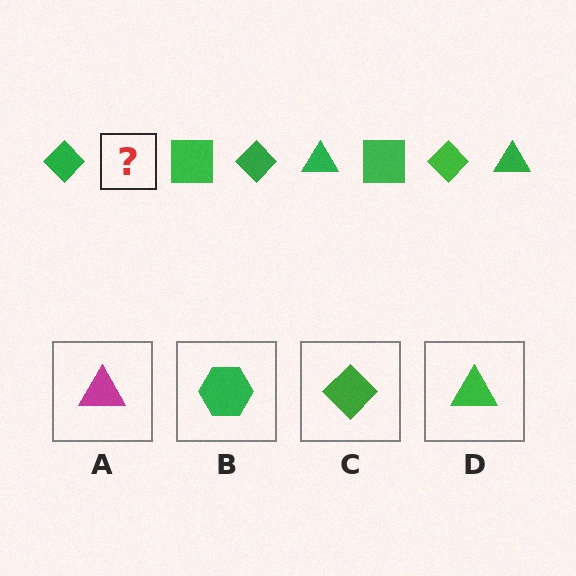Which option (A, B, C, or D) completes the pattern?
D.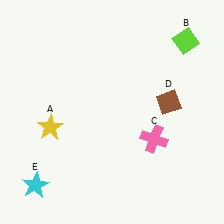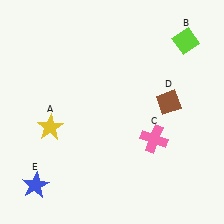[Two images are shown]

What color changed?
The star (E) changed from cyan in Image 1 to blue in Image 2.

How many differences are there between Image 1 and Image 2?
There is 1 difference between the two images.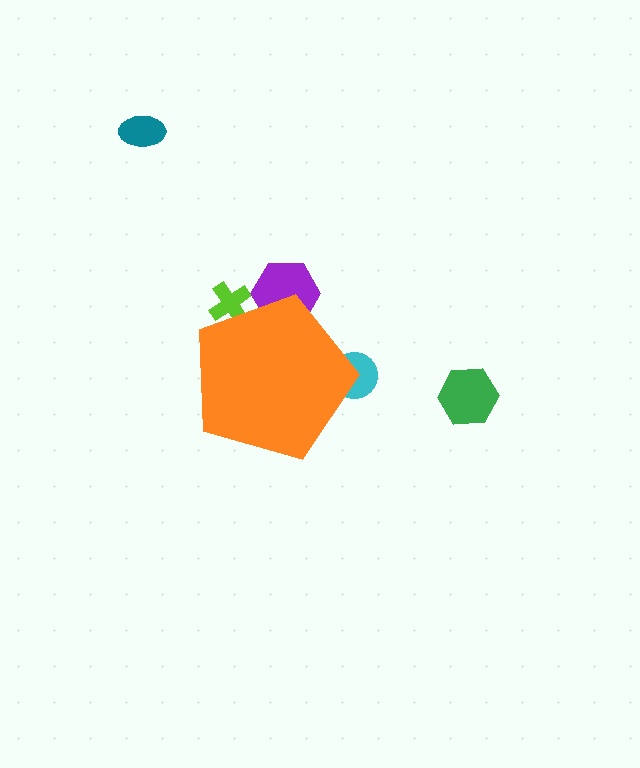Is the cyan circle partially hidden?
Yes, the cyan circle is partially hidden behind the orange pentagon.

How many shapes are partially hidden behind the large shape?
3 shapes are partially hidden.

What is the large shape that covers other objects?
An orange pentagon.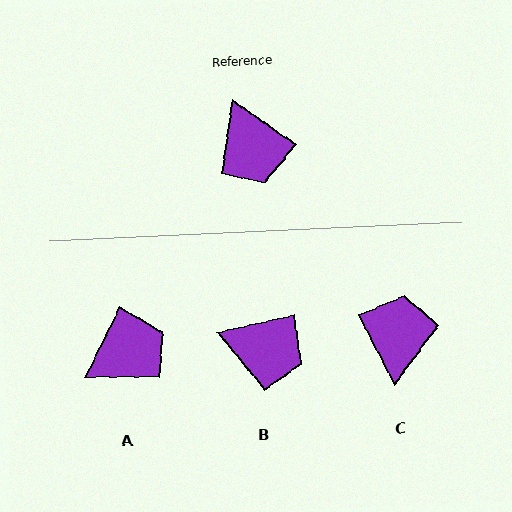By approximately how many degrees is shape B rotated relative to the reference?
Approximately 48 degrees counter-clockwise.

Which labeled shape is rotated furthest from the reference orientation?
C, about 151 degrees away.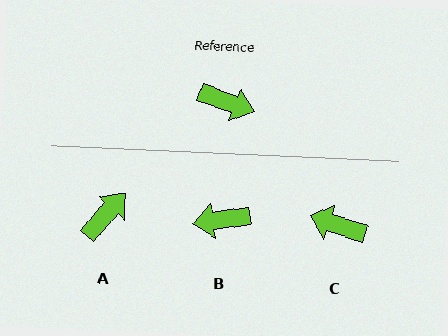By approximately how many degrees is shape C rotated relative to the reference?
Approximately 179 degrees clockwise.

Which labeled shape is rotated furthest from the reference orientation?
C, about 179 degrees away.